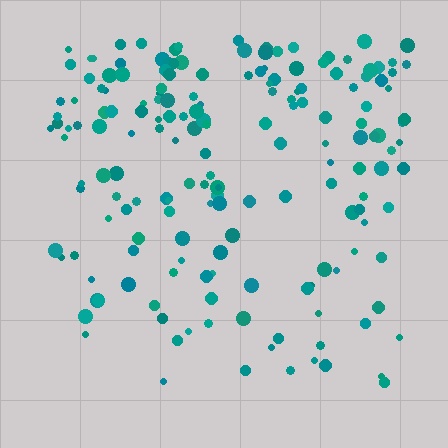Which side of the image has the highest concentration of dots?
The top.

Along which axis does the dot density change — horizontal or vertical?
Vertical.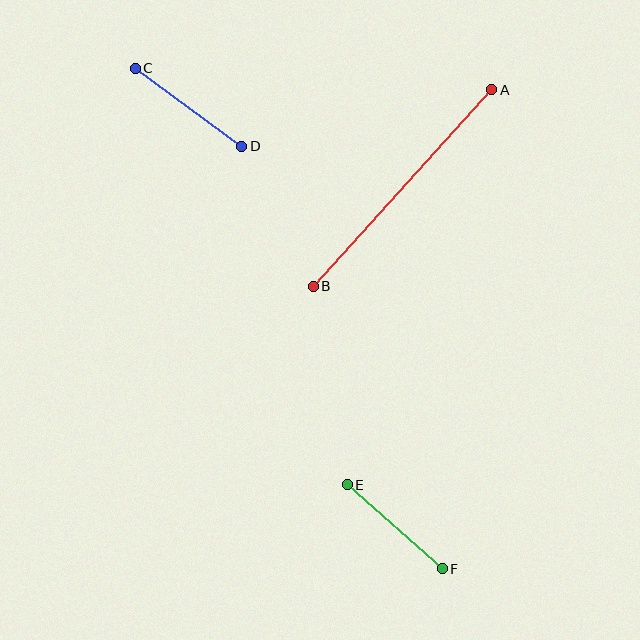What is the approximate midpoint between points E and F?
The midpoint is at approximately (395, 527) pixels.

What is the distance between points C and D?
The distance is approximately 132 pixels.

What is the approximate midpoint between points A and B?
The midpoint is at approximately (402, 188) pixels.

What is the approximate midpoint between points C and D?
The midpoint is at approximately (189, 107) pixels.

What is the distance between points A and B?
The distance is approximately 265 pixels.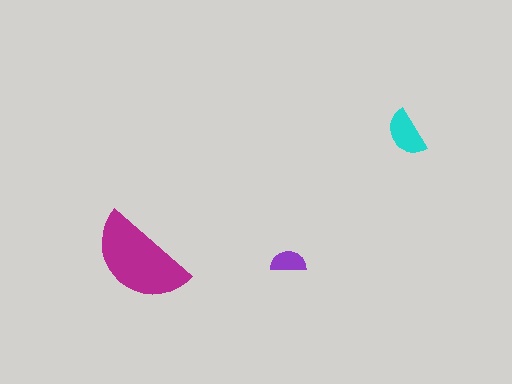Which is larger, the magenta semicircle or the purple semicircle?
The magenta one.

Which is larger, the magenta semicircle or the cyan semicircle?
The magenta one.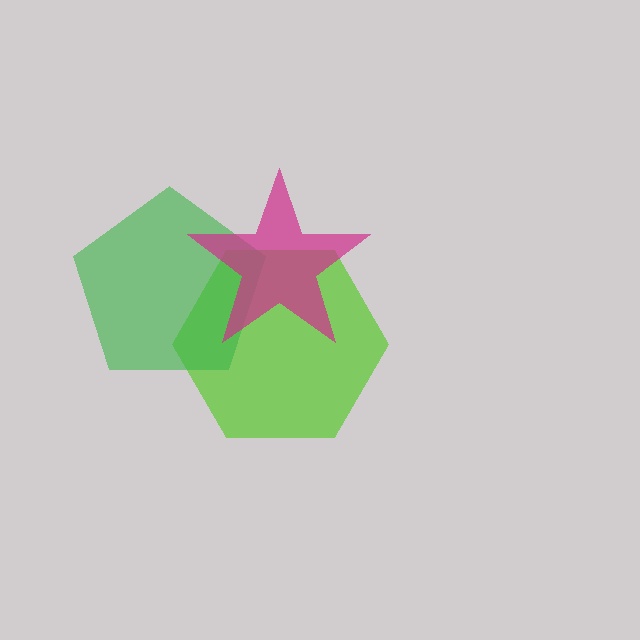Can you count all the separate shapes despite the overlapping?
Yes, there are 3 separate shapes.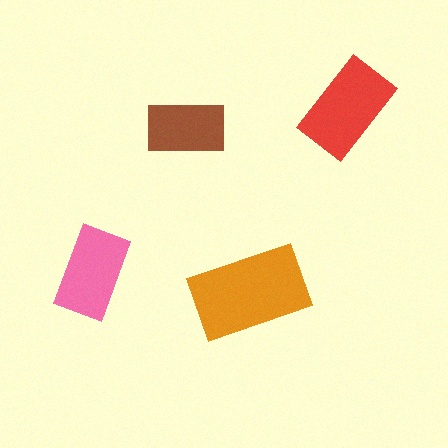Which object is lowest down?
The orange rectangle is bottommost.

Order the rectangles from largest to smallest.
the orange one, the red one, the pink one, the brown one.